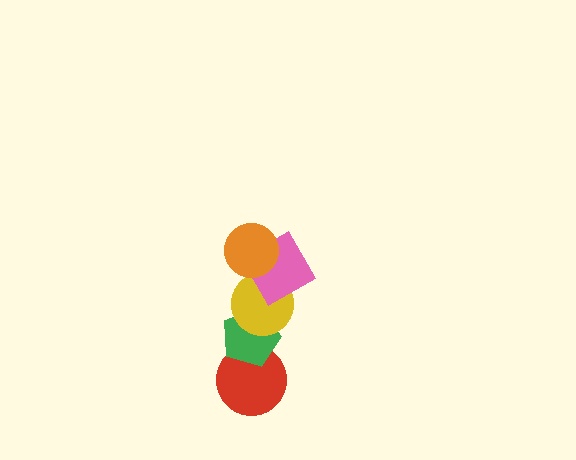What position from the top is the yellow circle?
The yellow circle is 3rd from the top.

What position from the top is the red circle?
The red circle is 5th from the top.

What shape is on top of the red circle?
The green pentagon is on top of the red circle.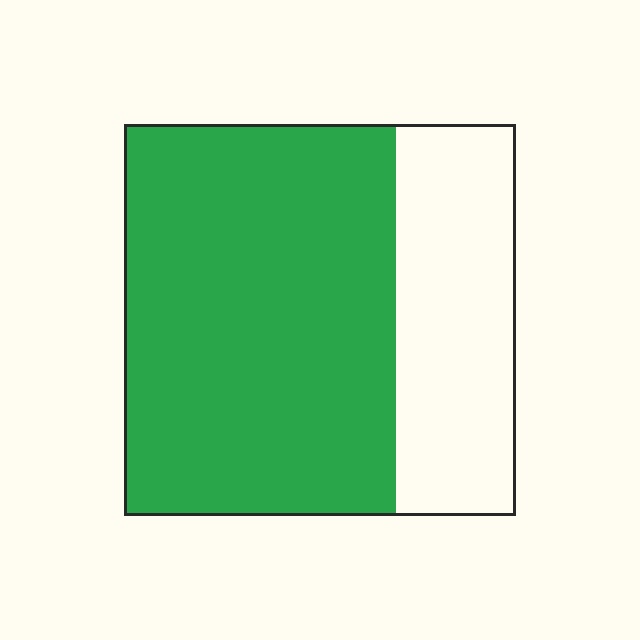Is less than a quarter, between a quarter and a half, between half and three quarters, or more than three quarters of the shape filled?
Between half and three quarters.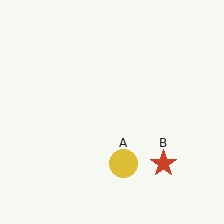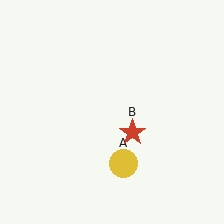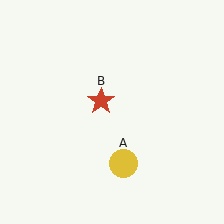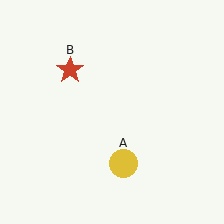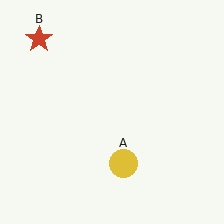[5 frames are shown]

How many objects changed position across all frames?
1 object changed position: red star (object B).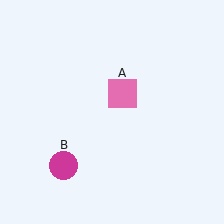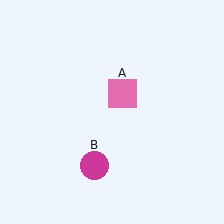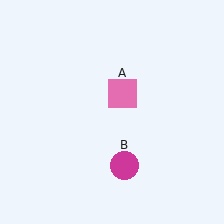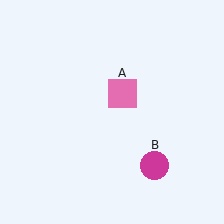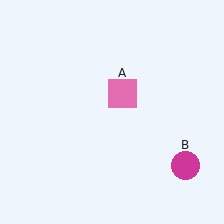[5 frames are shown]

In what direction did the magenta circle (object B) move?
The magenta circle (object B) moved right.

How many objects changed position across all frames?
1 object changed position: magenta circle (object B).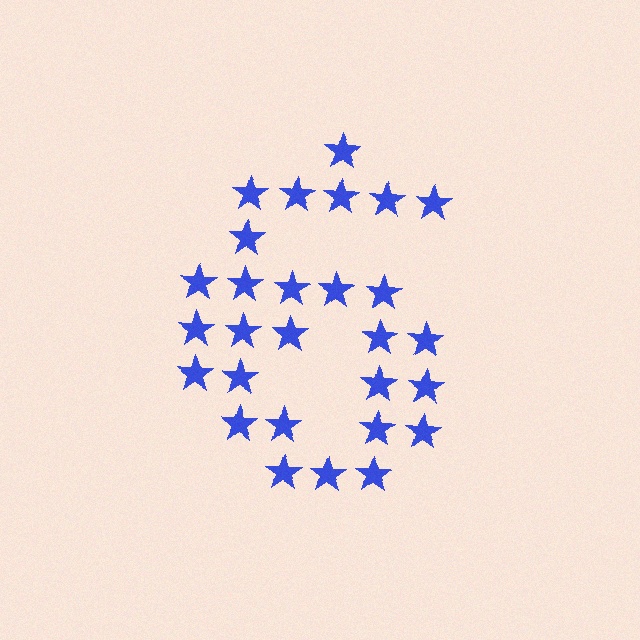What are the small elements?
The small elements are stars.